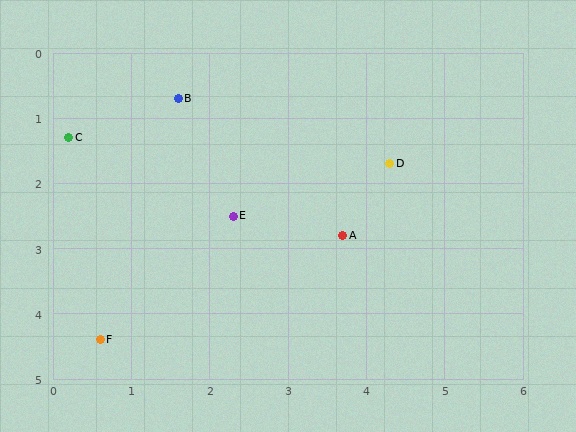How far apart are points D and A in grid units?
Points D and A are about 1.3 grid units apart.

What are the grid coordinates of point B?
Point B is at approximately (1.6, 0.7).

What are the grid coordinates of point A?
Point A is at approximately (3.7, 2.8).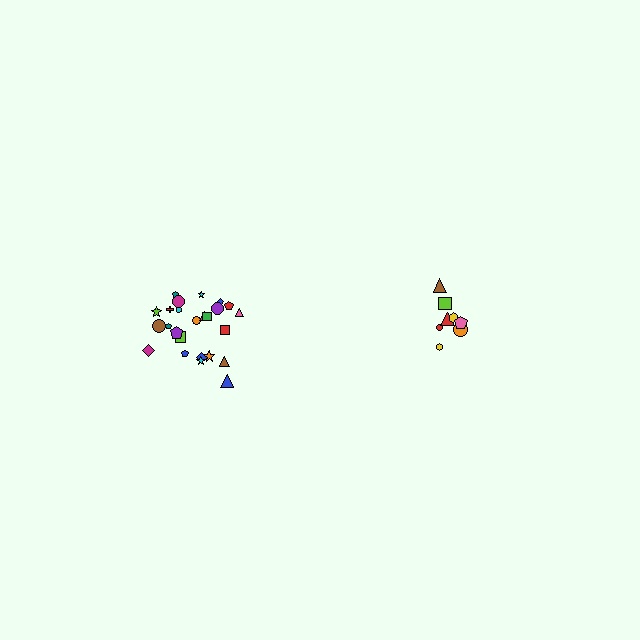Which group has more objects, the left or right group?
The left group.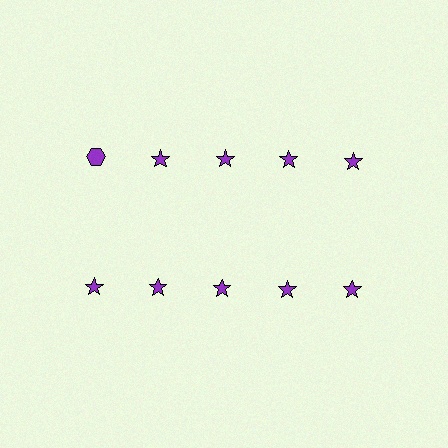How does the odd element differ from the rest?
It has a different shape: hexagon instead of star.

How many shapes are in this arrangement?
There are 10 shapes arranged in a grid pattern.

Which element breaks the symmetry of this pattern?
The purple hexagon in the top row, leftmost column breaks the symmetry. All other shapes are purple stars.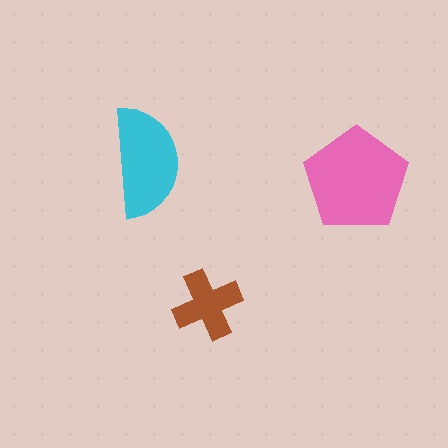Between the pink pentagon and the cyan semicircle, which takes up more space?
The pink pentagon.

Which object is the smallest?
The brown cross.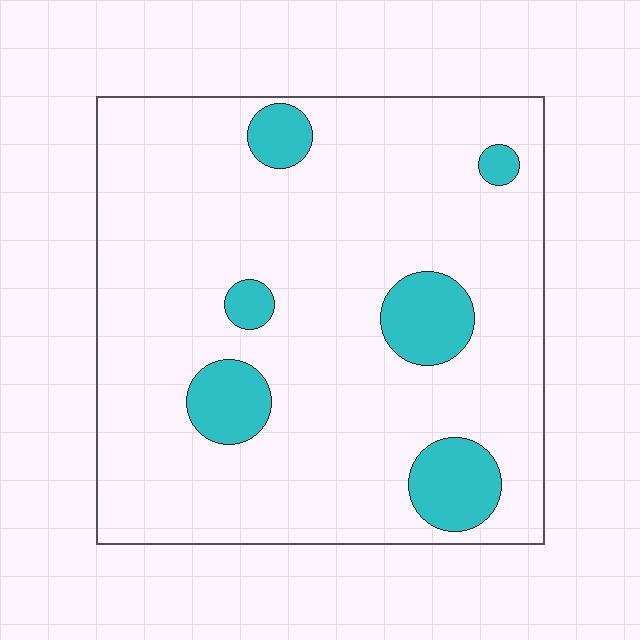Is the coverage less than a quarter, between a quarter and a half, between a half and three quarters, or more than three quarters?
Less than a quarter.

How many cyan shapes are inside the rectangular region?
6.